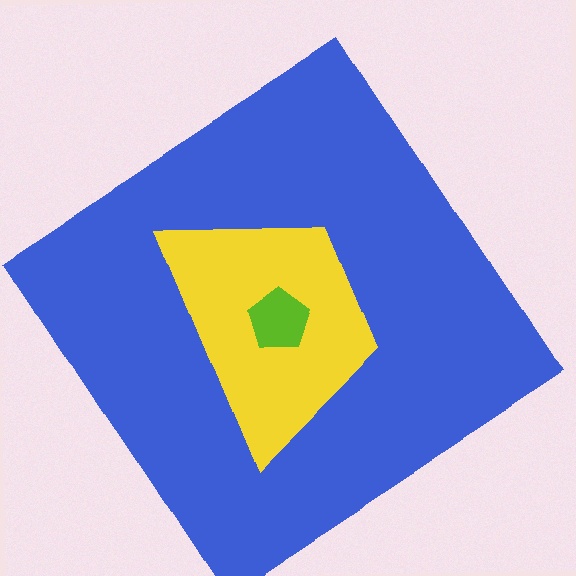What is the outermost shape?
The blue diamond.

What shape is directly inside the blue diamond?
The yellow trapezoid.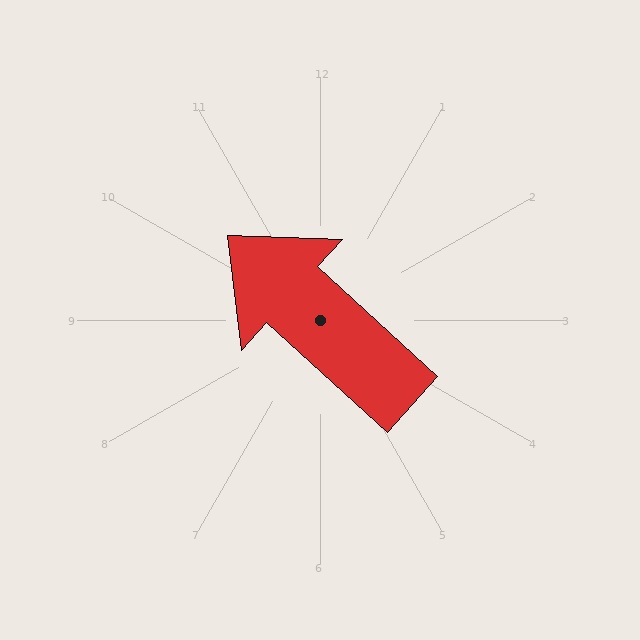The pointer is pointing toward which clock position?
Roughly 10 o'clock.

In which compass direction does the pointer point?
Northwest.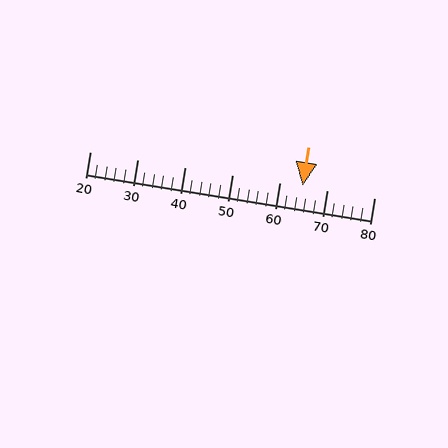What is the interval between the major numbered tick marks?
The major tick marks are spaced 10 units apart.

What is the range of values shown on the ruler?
The ruler shows values from 20 to 80.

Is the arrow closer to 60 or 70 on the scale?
The arrow is closer to 60.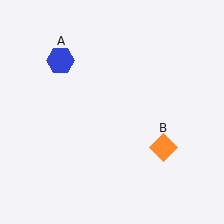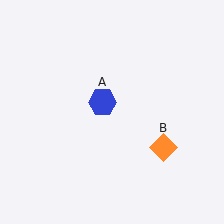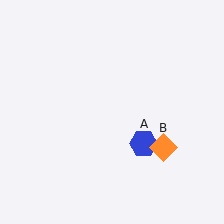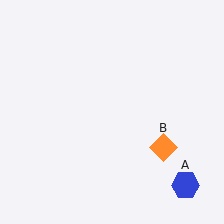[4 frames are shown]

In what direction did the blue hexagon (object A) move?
The blue hexagon (object A) moved down and to the right.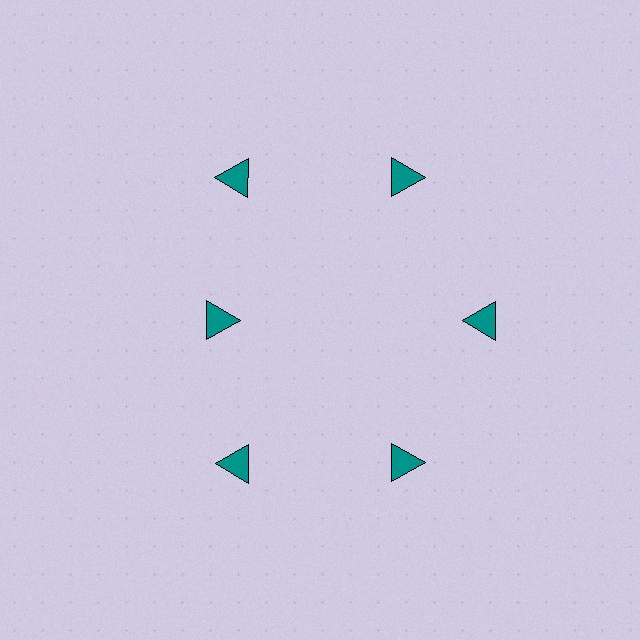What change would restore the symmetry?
The symmetry would be restored by moving it outward, back onto the ring so that all 6 triangles sit at equal angles and equal distance from the center.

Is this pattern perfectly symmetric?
No. The 6 teal triangles are arranged in a ring, but one element near the 9 o'clock position is pulled inward toward the center, breaking the 6-fold rotational symmetry.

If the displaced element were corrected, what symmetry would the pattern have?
It would have 6-fold rotational symmetry — the pattern would map onto itself every 60 degrees.